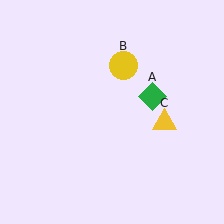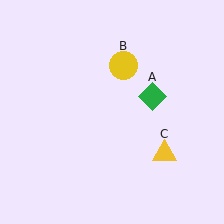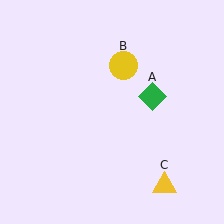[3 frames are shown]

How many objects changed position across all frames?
1 object changed position: yellow triangle (object C).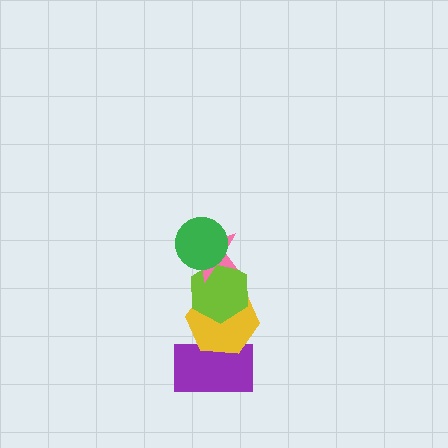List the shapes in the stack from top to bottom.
From top to bottom: the green circle, the pink star, the lime hexagon, the yellow hexagon, the purple rectangle.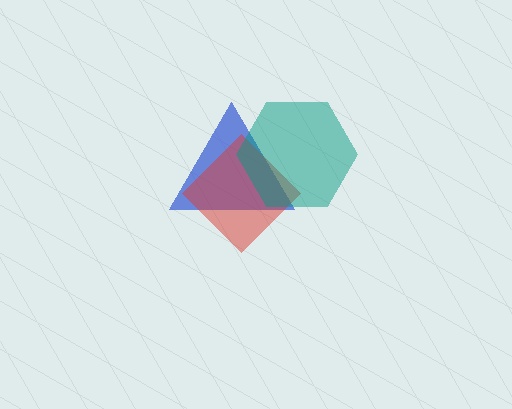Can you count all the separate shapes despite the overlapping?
Yes, there are 3 separate shapes.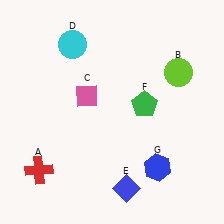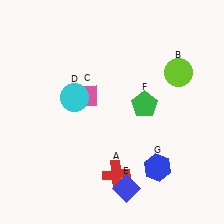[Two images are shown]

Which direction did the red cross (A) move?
The red cross (A) moved right.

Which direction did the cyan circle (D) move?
The cyan circle (D) moved down.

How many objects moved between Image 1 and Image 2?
2 objects moved between the two images.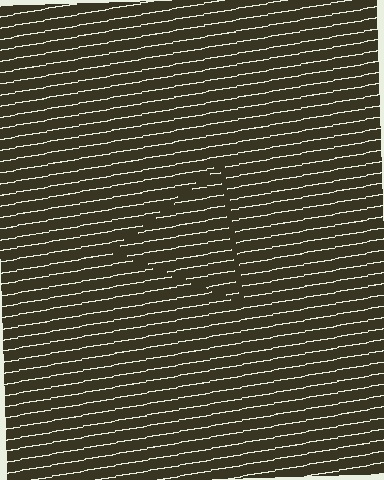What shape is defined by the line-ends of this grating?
An illusory triangle. The interior of the shape contains the same grating, shifted by half a period — the contour is defined by the phase discontinuity where line-ends from the inner and outer gratings abut.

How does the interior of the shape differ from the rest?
The interior of the shape contains the same grating, shifted by half a period — the contour is defined by the phase discontinuity where line-ends from the inner and outer gratings abut.